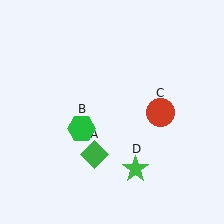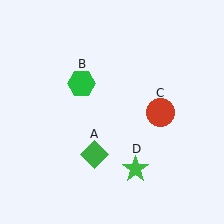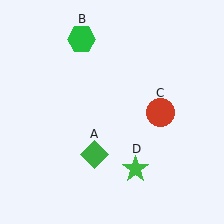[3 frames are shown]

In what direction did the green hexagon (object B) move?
The green hexagon (object B) moved up.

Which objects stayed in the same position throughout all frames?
Green diamond (object A) and red circle (object C) and green star (object D) remained stationary.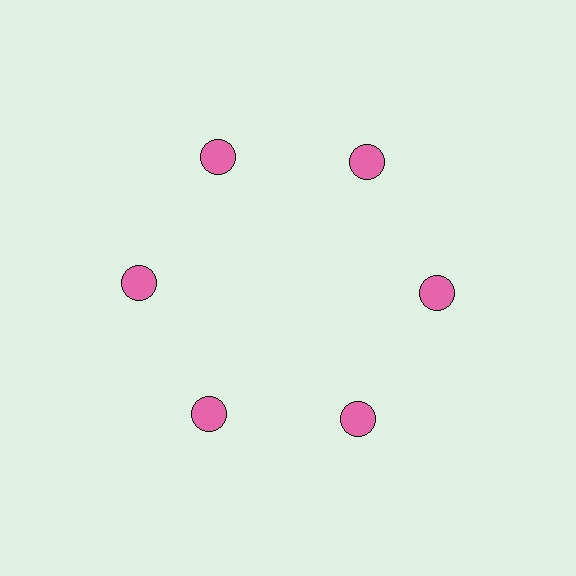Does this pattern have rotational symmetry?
Yes, this pattern has 6-fold rotational symmetry. It looks the same after rotating 60 degrees around the center.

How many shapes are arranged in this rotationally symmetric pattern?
There are 6 shapes, arranged in 6 groups of 1.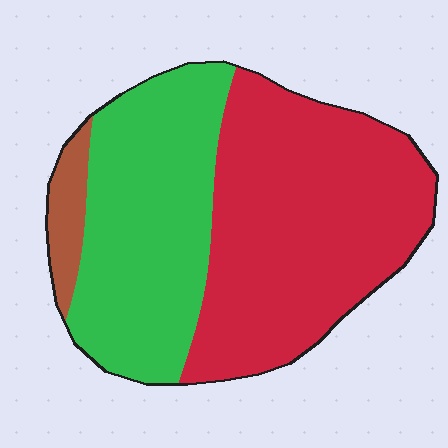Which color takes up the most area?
Red, at roughly 55%.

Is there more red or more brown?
Red.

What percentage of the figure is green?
Green covers about 40% of the figure.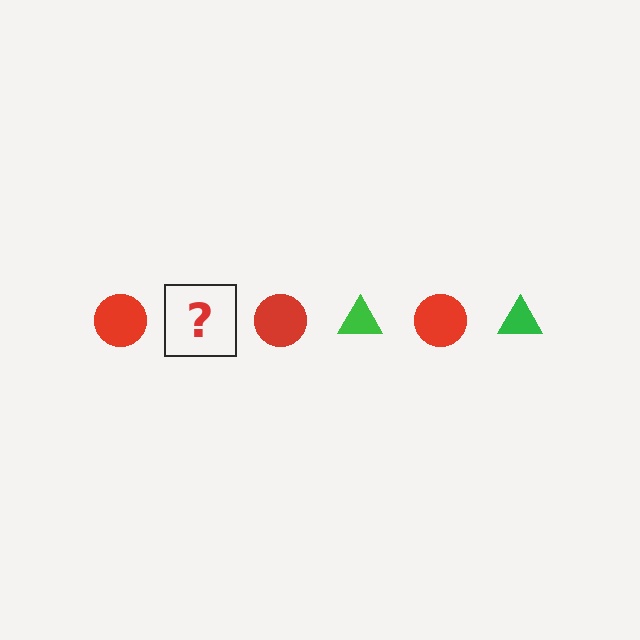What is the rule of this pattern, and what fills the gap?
The rule is that the pattern alternates between red circle and green triangle. The gap should be filled with a green triangle.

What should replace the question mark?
The question mark should be replaced with a green triangle.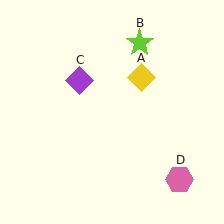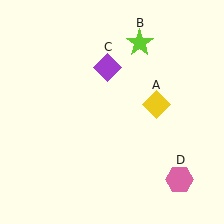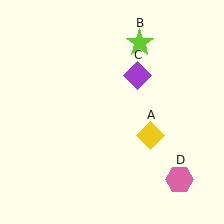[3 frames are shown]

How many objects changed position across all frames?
2 objects changed position: yellow diamond (object A), purple diamond (object C).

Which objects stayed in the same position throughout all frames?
Lime star (object B) and pink hexagon (object D) remained stationary.